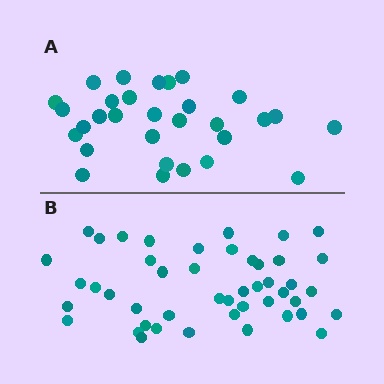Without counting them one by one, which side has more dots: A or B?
Region B (the bottom region) has more dots.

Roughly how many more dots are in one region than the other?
Region B has approximately 15 more dots than region A.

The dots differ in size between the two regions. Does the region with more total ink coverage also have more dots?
No. Region A has more total ink coverage because its dots are larger, but region B actually contains more individual dots. Total area can be misleading — the number of items is what matters here.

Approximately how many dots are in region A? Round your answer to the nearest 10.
About 30 dots.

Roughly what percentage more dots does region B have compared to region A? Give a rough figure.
About 55% more.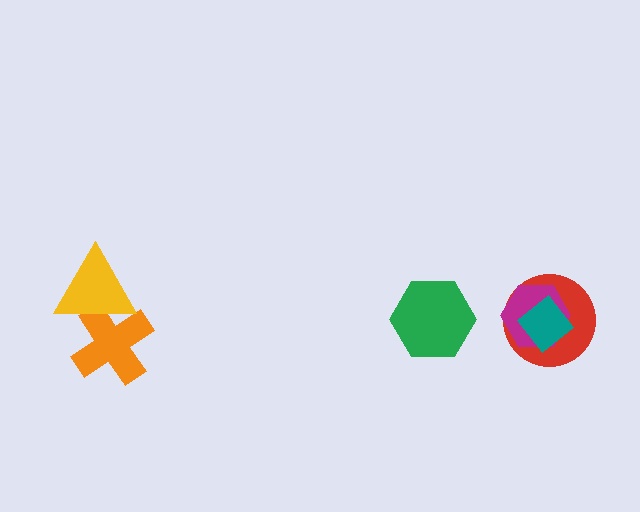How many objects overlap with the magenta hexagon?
2 objects overlap with the magenta hexagon.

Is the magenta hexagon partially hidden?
Yes, it is partially covered by another shape.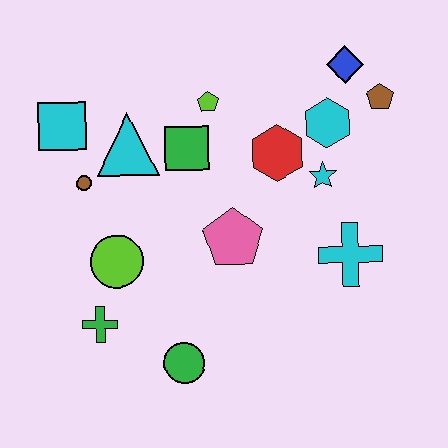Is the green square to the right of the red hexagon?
No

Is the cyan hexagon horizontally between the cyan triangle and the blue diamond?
Yes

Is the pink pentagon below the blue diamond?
Yes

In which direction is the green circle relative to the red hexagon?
The green circle is below the red hexagon.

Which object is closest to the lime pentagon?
The green square is closest to the lime pentagon.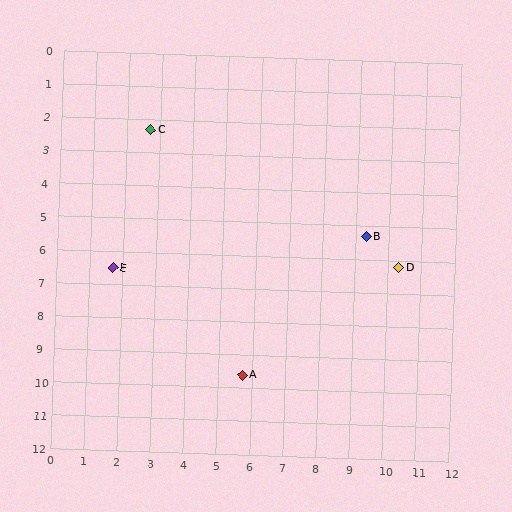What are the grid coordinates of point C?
Point C is at approximately (2.7, 2.3).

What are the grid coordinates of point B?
Point B is at approximately (9.3, 5.3).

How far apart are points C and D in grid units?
Points C and D are about 8.5 grid units apart.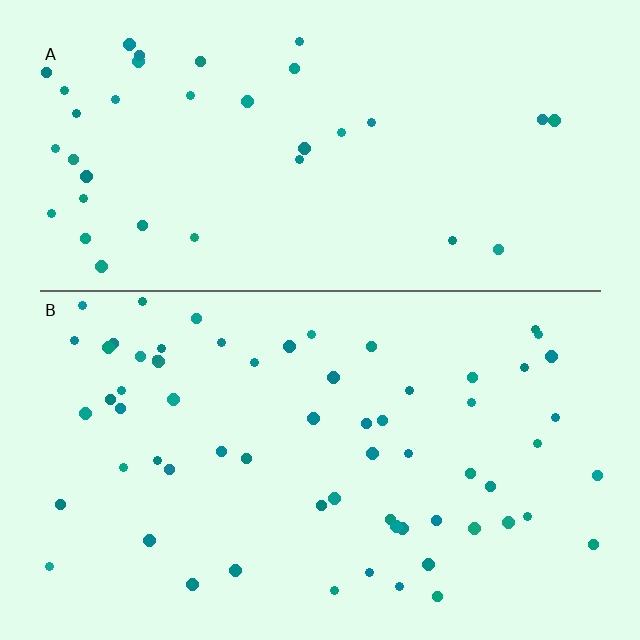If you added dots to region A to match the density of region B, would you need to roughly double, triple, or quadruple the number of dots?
Approximately double.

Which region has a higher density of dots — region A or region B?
B (the bottom).